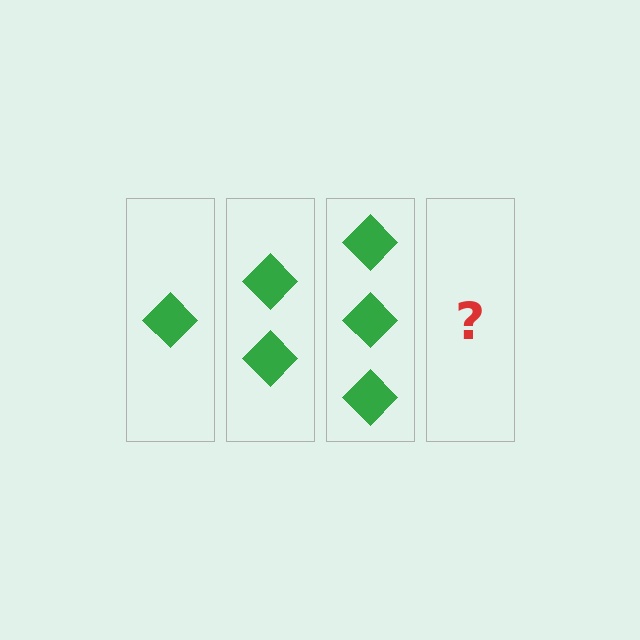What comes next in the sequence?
The next element should be 4 diamonds.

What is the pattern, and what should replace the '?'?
The pattern is that each step adds one more diamond. The '?' should be 4 diamonds.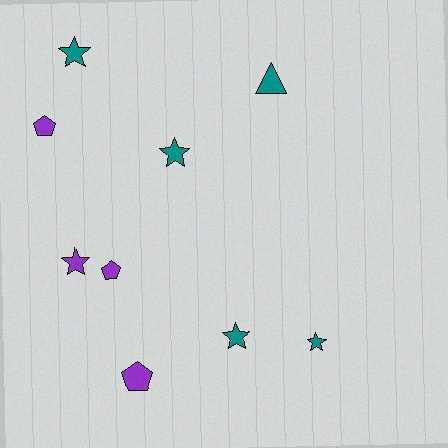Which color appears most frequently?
Teal, with 5 objects.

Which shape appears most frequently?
Star, with 5 objects.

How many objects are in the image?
There are 9 objects.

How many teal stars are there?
There are 4 teal stars.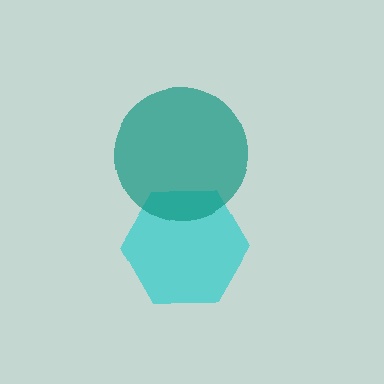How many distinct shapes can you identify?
There are 2 distinct shapes: a cyan hexagon, a teal circle.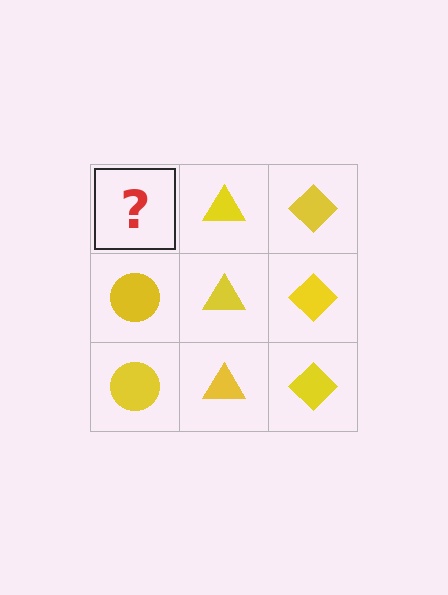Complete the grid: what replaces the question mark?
The question mark should be replaced with a yellow circle.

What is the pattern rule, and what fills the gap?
The rule is that each column has a consistent shape. The gap should be filled with a yellow circle.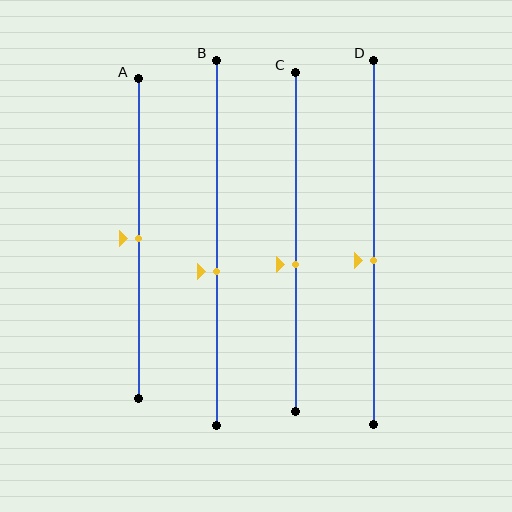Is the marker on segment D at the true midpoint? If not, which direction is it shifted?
No, the marker on segment D is shifted downward by about 5% of the segment length.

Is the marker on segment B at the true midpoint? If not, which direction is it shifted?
No, the marker on segment B is shifted downward by about 8% of the segment length.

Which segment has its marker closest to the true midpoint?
Segment A has its marker closest to the true midpoint.